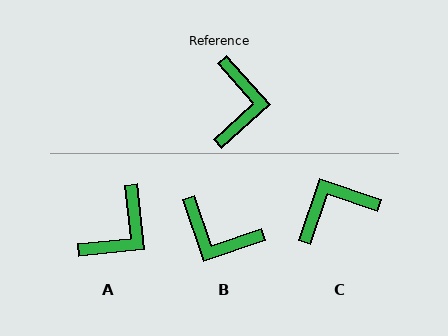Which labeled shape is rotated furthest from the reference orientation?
C, about 119 degrees away.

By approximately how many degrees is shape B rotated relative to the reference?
Approximately 113 degrees clockwise.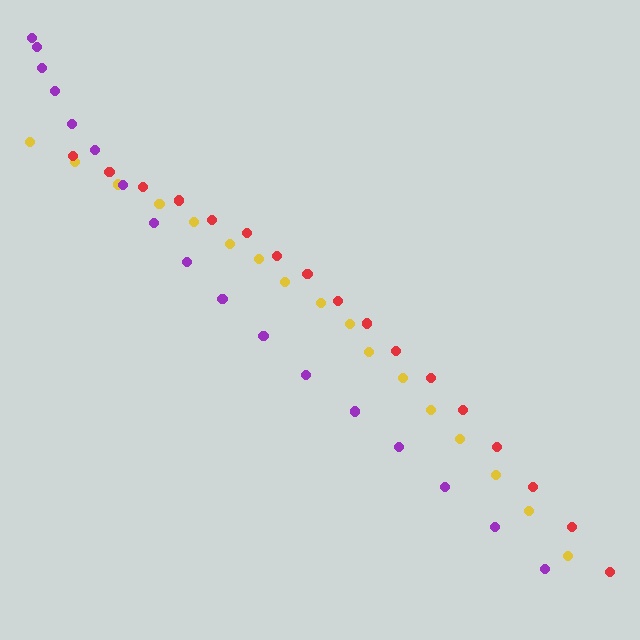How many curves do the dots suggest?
There are 3 distinct paths.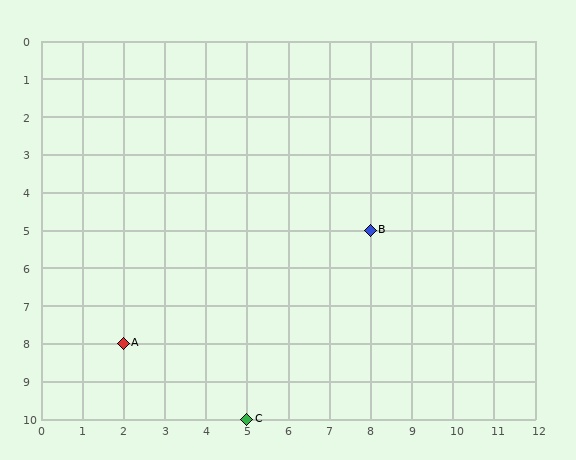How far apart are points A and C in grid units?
Points A and C are 3 columns and 2 rows apart (about 3.6 grid units diagonally).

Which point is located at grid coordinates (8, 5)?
Point B is at (8, 5).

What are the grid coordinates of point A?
Point A is at grid coordinates (2, 8).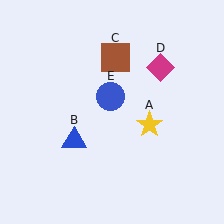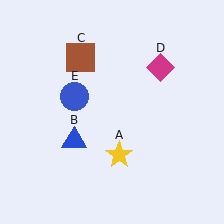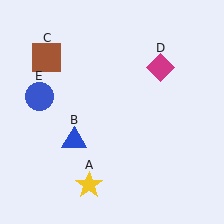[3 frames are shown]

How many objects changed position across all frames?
3 objects changed position: yellow star (object A), brown square (object C), blue circle (object E).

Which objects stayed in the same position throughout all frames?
Blue triangle (object B) and magenta diamond (object D) remained stationary.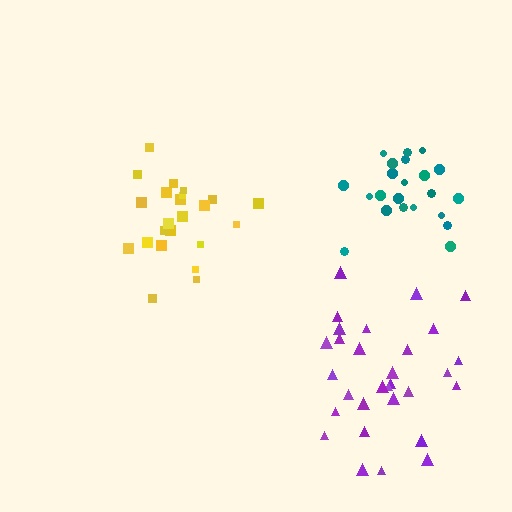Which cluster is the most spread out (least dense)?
Purple.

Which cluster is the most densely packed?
Teal.